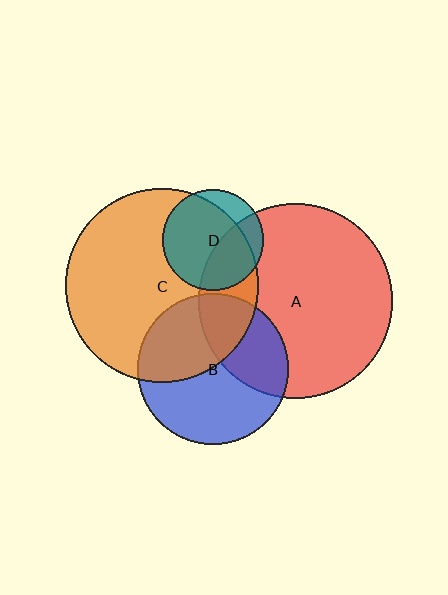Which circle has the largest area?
Circle A (red).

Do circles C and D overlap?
Yes.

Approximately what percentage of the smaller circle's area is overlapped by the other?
Approximately 80%.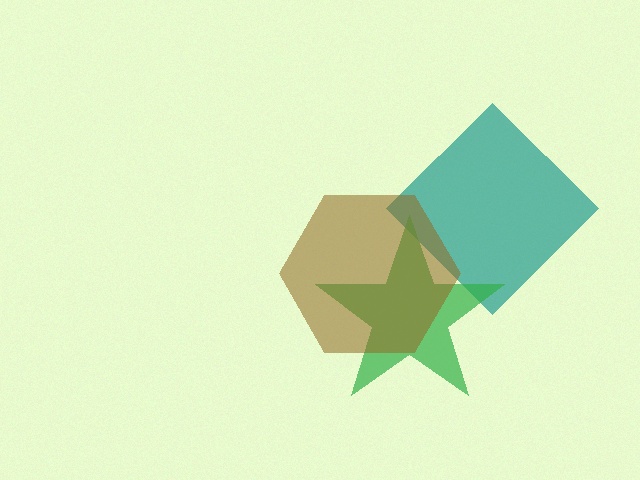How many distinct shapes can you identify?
There are 3 distinct shapes: a teal diamond, a green star, a brown hexagon.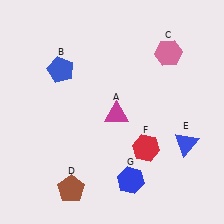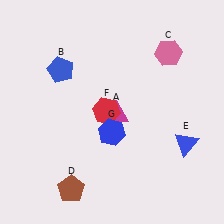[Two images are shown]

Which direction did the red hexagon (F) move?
The red hexagon (F) moved left.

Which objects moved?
The objects that moved are: the red hexagon (F), the blue hexagon (G).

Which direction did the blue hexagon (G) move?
The blue hexagon (G) moved up.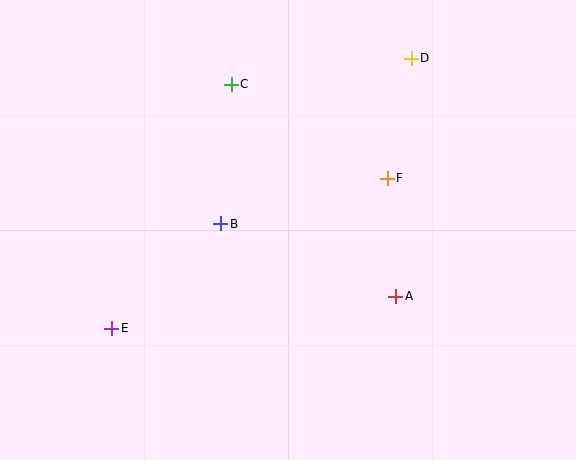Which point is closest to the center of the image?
Point B at (221, 224) is closest to the center.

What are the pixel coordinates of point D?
Point D is at (411, 58).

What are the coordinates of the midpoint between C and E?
The midpoint between C and E is at (171, 206).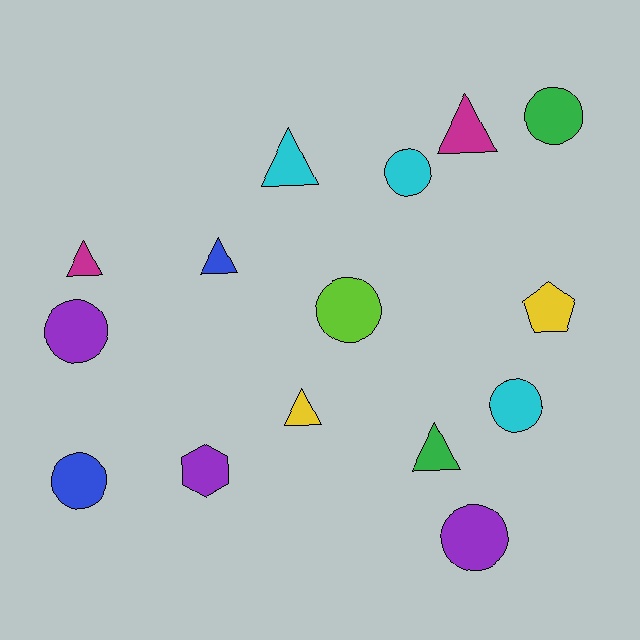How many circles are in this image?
There are 7 circles.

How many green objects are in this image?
There are 2 green objects.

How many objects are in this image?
There are 15 objects.